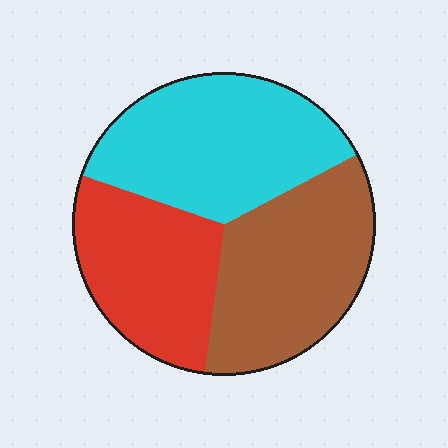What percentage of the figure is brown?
Brown takes up about one third (1/3) of the figure.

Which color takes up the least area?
Red, at roughly 30%.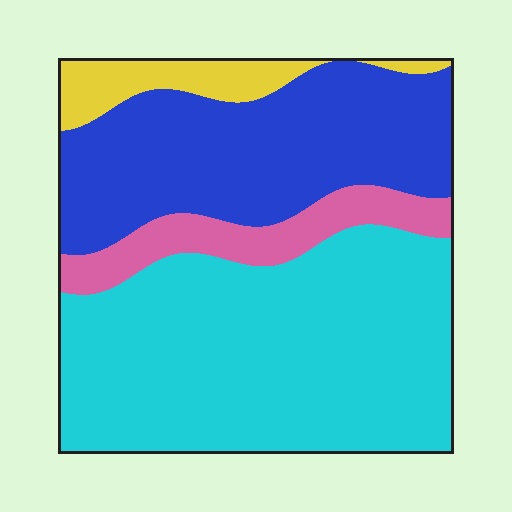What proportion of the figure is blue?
Blue covers 32% of the figure.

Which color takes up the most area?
Cyan, at roughly 50%.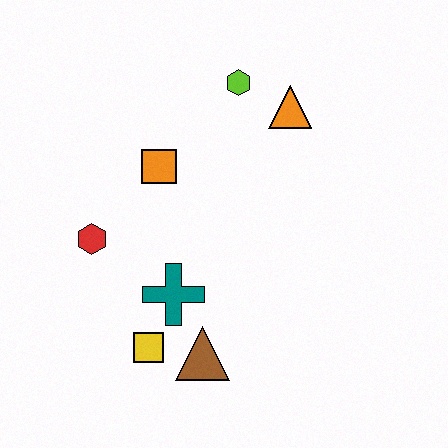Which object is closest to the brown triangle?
The yellow square is closest to the brown triangle.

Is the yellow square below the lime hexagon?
Yes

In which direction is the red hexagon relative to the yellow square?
The red hexagon is above the yellow square.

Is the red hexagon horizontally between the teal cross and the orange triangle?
No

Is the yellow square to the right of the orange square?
No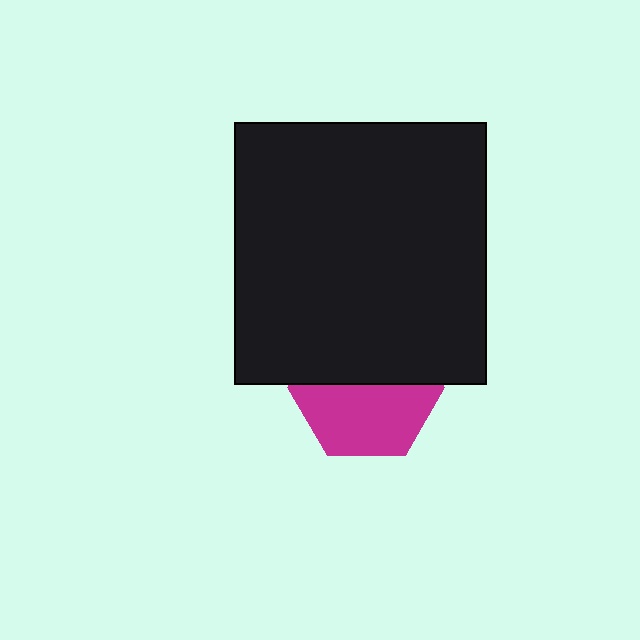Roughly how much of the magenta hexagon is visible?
About half of it is visible (roughly 52%).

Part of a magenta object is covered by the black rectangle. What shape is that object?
It is a hexagon.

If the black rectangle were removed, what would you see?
You would see the complete magenta hexagon.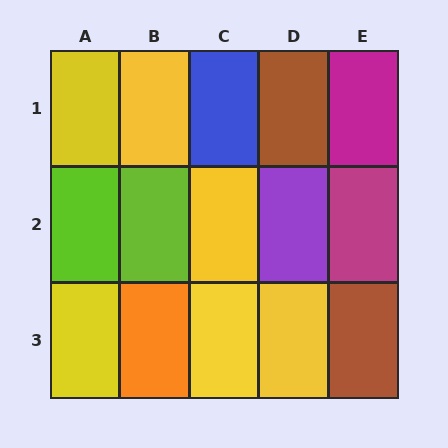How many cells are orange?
1 cell is orange.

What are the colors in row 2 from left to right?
Lime, lime, yellow, purple, magenta.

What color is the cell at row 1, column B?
Yellow.